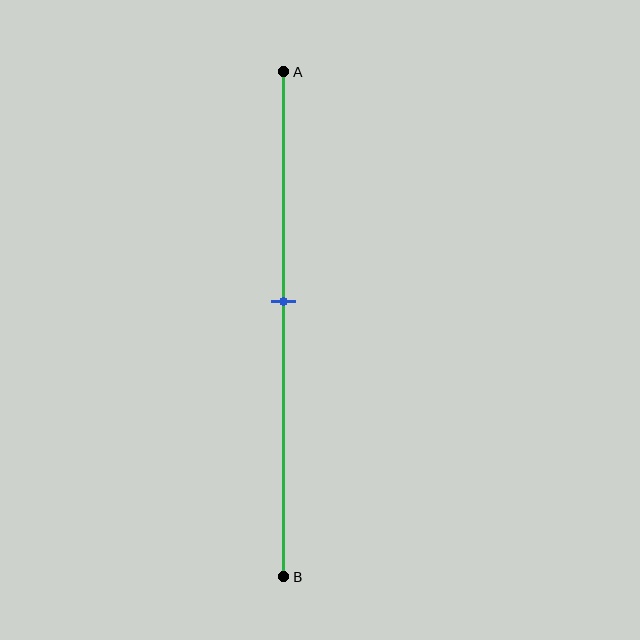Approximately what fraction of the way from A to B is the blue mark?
The blue mark is approximately 45% of the way from A to B.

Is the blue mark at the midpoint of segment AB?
No, the mark is at about 45% from A, not at the 50% midpoint.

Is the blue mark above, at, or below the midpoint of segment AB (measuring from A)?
The blue mark is above the midpoint of segment AB.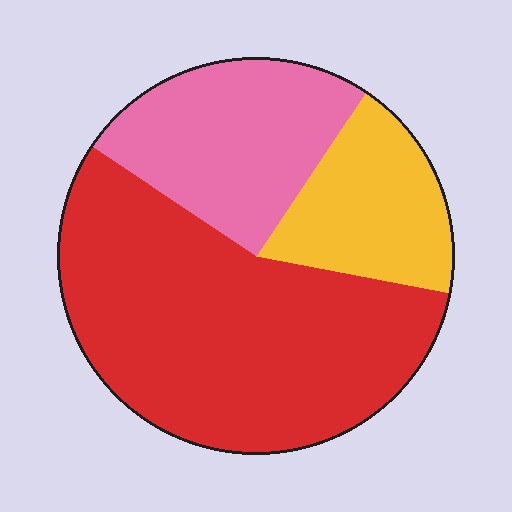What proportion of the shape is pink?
Pink takes up about one quarter (1/4) of the shape.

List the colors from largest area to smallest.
From largest to smallest: red, pink, yellow.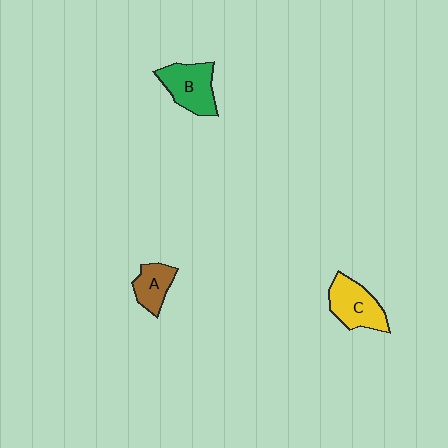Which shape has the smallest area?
Shape A (brown).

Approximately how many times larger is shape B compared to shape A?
Approximately 1.5 times.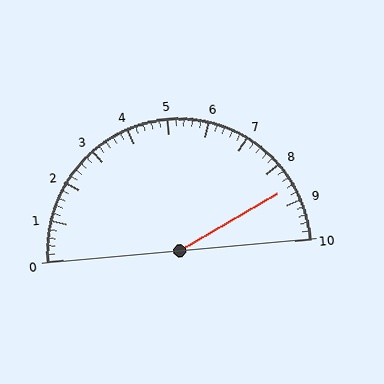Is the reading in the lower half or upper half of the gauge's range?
The reading is in the upper half of the range (0 to 10).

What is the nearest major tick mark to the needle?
The nearest major tick mark is 9.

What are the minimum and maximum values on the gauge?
The gauge ranges from 0 to 10.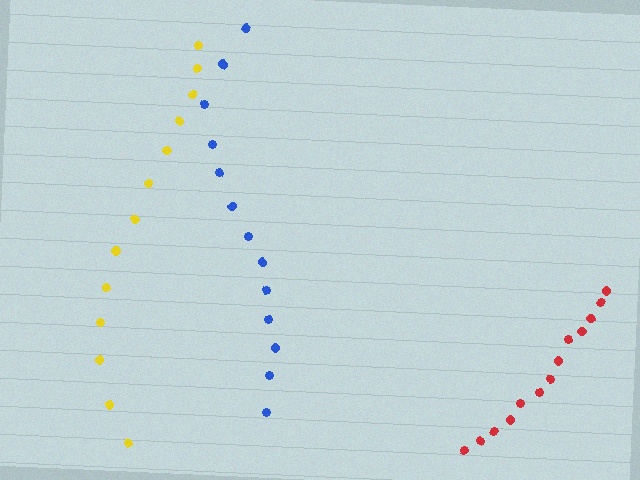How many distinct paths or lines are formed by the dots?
There are 3 distinct paths.